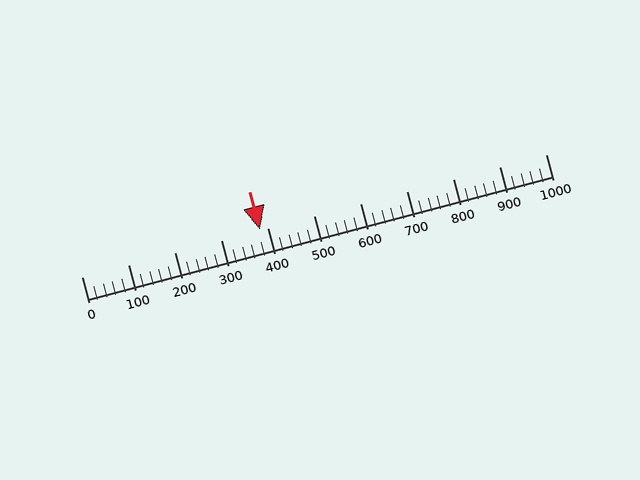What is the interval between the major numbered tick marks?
The major tick marks are spaced 100 units apart.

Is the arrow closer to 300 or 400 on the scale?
The arrow is closer to 400.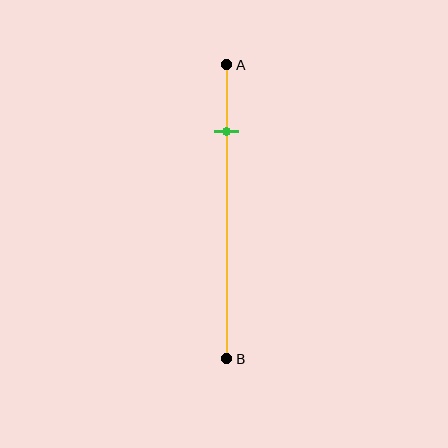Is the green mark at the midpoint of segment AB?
No, the mark is at about 25% from A, not at the 50% midpoint.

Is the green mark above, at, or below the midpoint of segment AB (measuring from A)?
The green mark is above the midpoint of segment AB.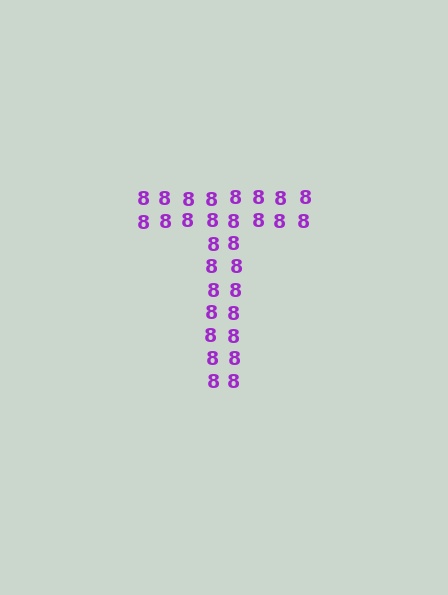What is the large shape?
The large shape is the letter T.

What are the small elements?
The small elements are digit 8's.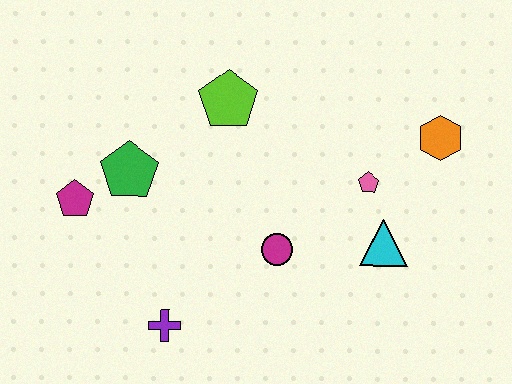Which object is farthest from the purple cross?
The orange hexagon is farthest from the purple cross.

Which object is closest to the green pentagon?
The magenta pentagon is closest to the green pentagon.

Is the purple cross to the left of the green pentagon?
No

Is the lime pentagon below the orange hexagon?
No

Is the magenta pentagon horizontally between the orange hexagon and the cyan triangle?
No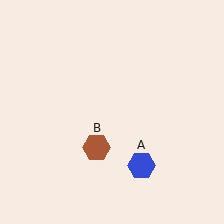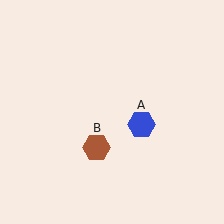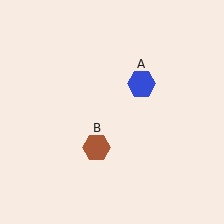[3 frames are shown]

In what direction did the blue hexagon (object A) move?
The blue hexagon (object A) moved up.